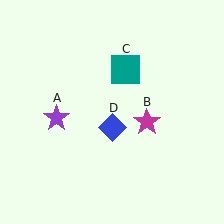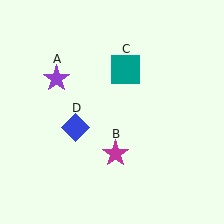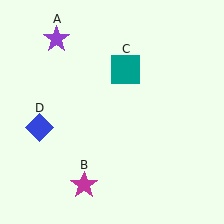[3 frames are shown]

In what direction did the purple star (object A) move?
The purple star (object A) moved up.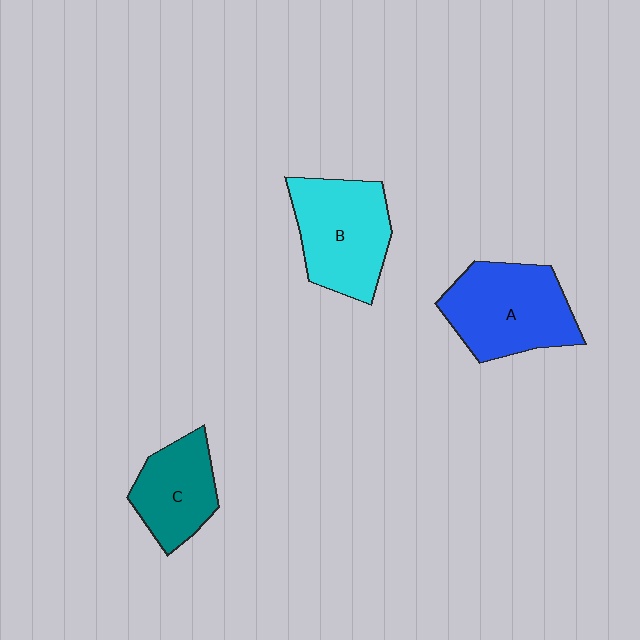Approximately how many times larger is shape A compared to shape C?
Approximately 1.4 times.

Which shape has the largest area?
Shape A (blue).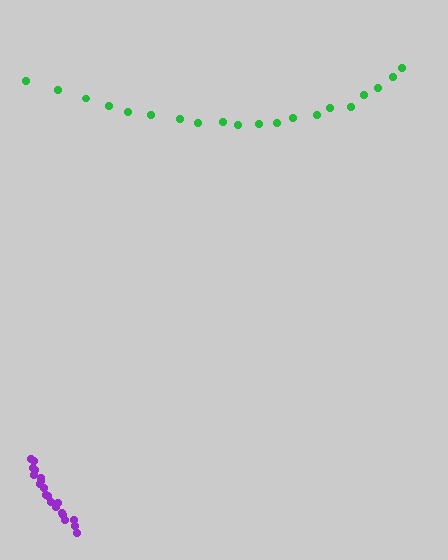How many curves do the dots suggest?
There are 2 distinct paths.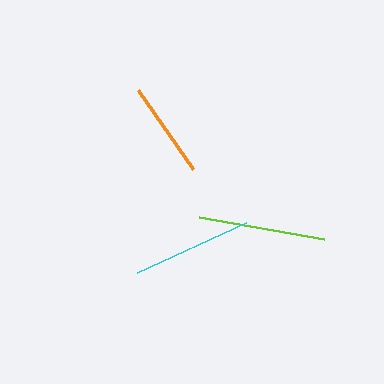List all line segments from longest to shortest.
From longest to shortest: lime, cyan, orange.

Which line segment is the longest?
The lime line is the longest at approximately 127 pixels.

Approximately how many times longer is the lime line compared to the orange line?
The lime line is approximately 1.3 times the length of the orange line.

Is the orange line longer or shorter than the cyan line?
The cyan line is longer than the orange line.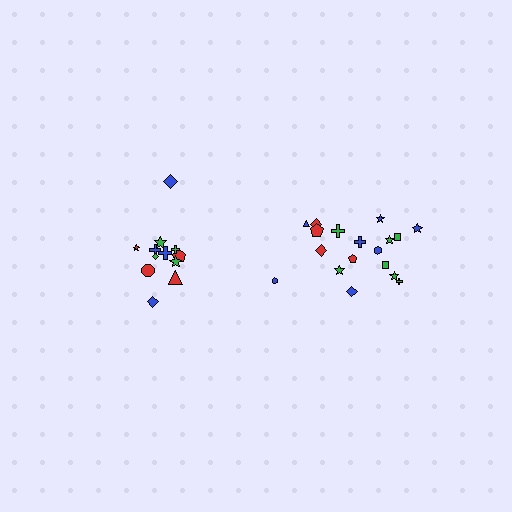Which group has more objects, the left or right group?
The right group.